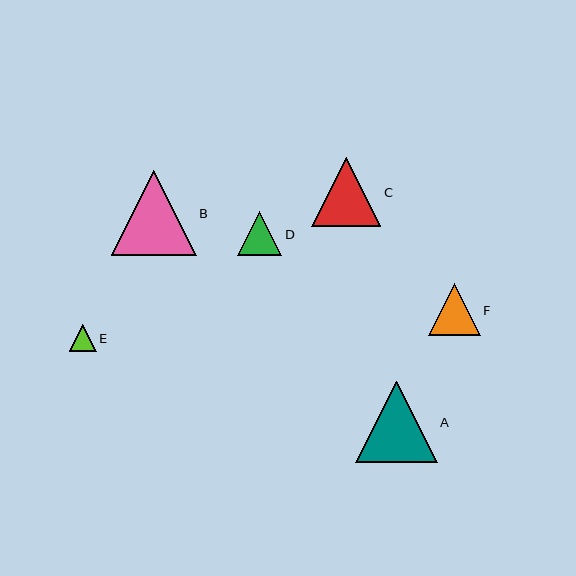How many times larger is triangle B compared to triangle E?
Triangle B is approximately 3.2 times the size of triangle E.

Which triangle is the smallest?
Triangle E is the smallest with a size of approximately 27 pixels.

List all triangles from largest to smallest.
From largest to smallest: B, A, C, F, D, E.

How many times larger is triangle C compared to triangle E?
Triangle C is approximately 2.6 times the size of triangle E.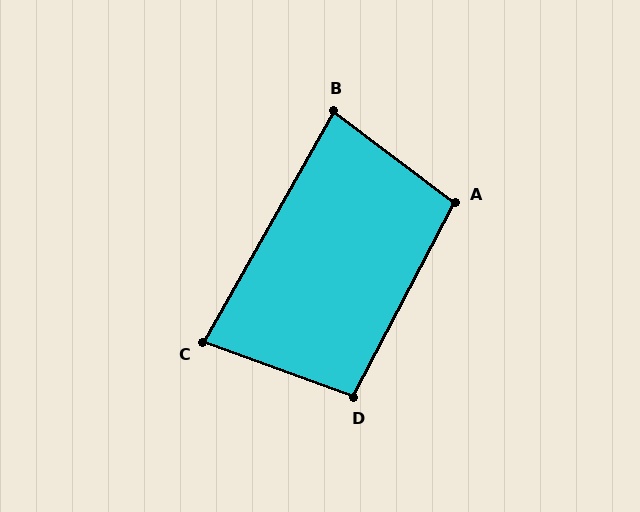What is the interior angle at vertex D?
Approximately 97 degrees (obtuse).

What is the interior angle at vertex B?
Approximately 83 degrees (acute).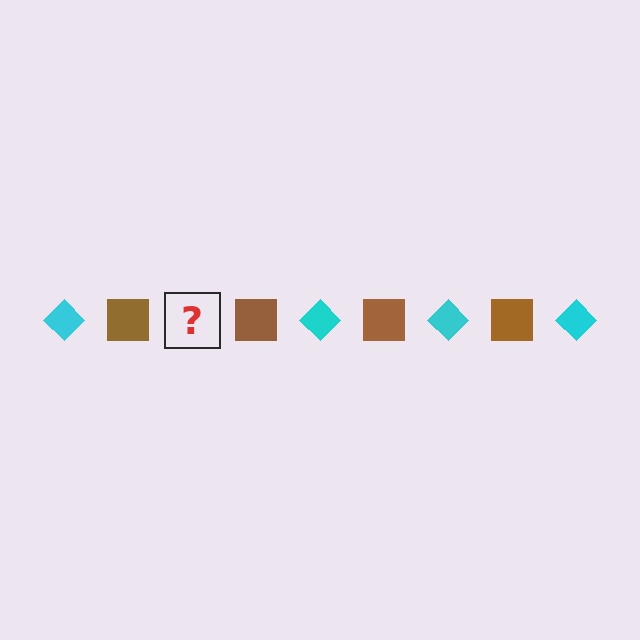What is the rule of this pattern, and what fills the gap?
The rule is that the pattern alternates between cyan diamond and brown square. The gap should be filled with a cyan diamond.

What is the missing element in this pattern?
The missing element is a cyan diamond.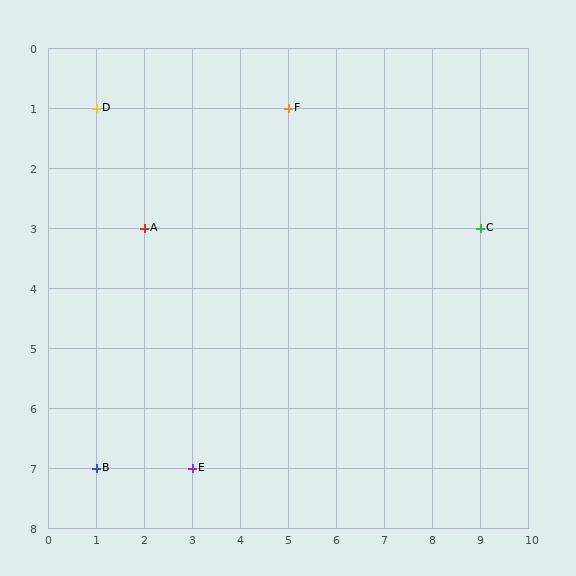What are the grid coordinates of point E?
Point E is at grid coordinates (3, 7).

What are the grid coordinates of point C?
Point C is at grid coordinates (9, 3).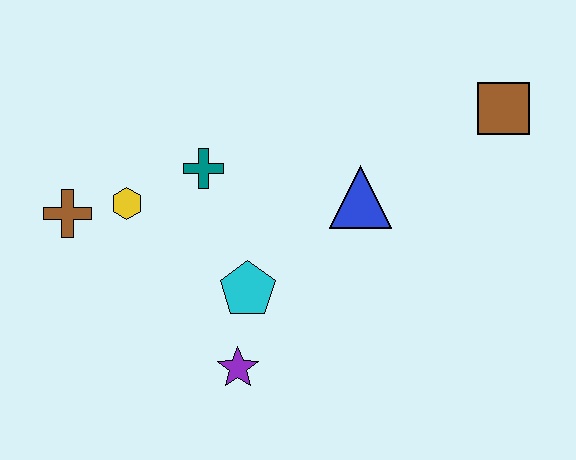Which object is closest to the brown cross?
The yellow hexagon is closest to the brown cross.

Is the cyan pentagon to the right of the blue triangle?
No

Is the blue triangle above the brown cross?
Yes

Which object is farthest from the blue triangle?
The brown cross is farthest from the blue triangle.